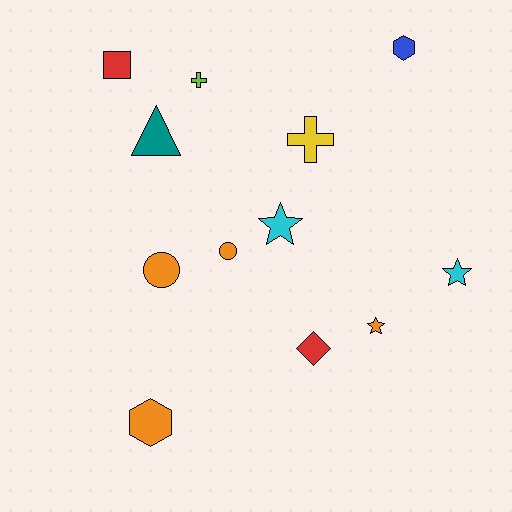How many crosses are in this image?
There are 2 crosses.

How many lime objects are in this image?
There is 1 lime object.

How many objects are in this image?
There are 12 objects.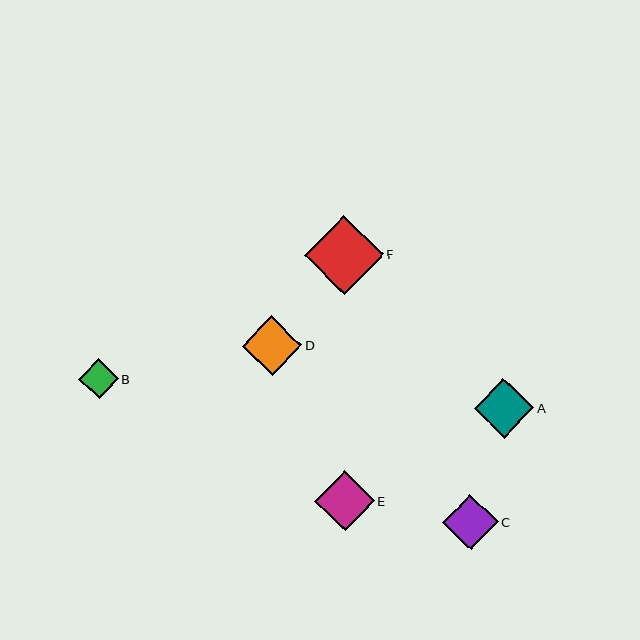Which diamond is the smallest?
Diamond B is the smallest with a size of approximately 40 pixels.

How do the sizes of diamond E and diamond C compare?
Diamond E and diamond C are approximately the same size.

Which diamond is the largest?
Diamond F is the largest with a size of approximately 79 pixels.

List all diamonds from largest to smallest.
From largest to smallest: F, A, E, D, C, B.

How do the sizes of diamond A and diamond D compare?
Diamond A and diamond D are approximately the same size.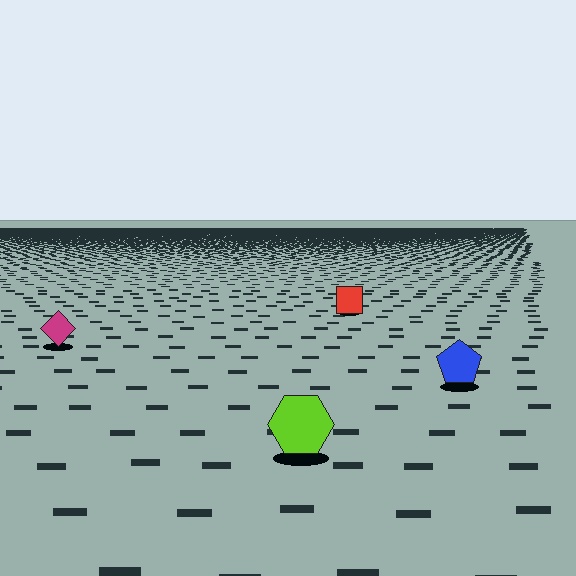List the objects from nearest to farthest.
From nearest to farthest: the lime hexagon, the blue pentagon, the magenta diamond, the red square.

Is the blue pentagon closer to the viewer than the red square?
Yes. The blue pentagon is closer — you can tell from the texture gradient: the ground texture is coarser near it.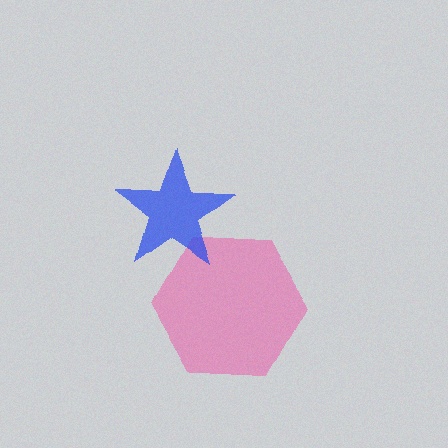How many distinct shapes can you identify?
There are 2 distinct shapes: a pink hexagon, a blue star.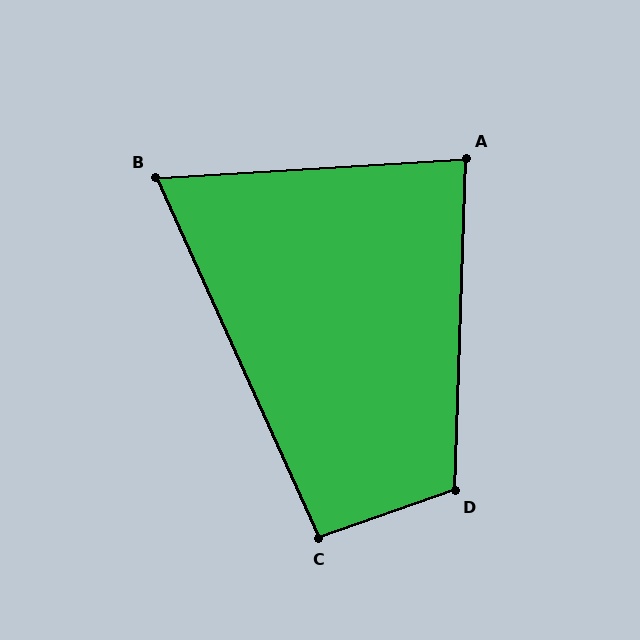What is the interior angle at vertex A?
Approximately 85 degrees (acute).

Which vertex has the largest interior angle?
D, at approximately 111 degrees.